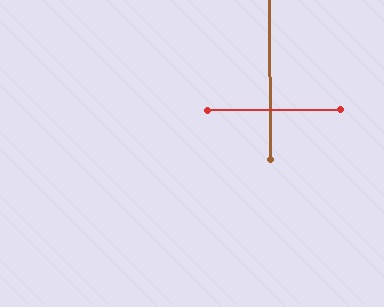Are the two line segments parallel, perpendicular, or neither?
Perpendicular — they meet at approximately 90°.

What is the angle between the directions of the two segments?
Approximately 90 degrees.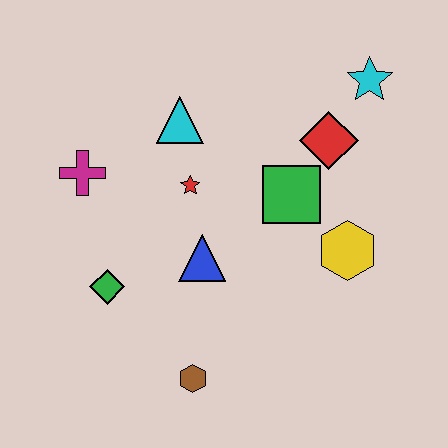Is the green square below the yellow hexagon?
No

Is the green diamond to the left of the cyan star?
Yes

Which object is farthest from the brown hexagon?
The cyan star is farthest from the brown hexagon.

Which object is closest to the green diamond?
The blue triangle is closest to the green diamond.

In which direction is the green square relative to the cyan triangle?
The green square is to the right of the cyan triangle.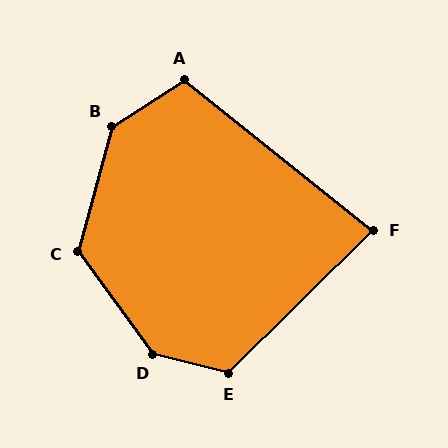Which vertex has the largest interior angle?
D, at approximately 139 degrees.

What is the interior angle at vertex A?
Approximately 109 degrees (obtuse).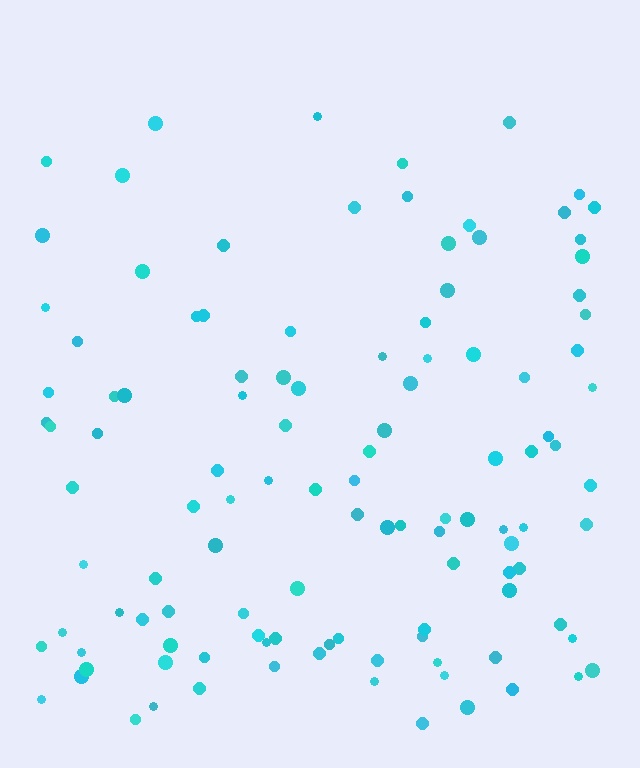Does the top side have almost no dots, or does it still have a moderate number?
Still a moderate number, just noticeably fewer than the bottom.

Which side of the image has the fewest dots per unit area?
The top.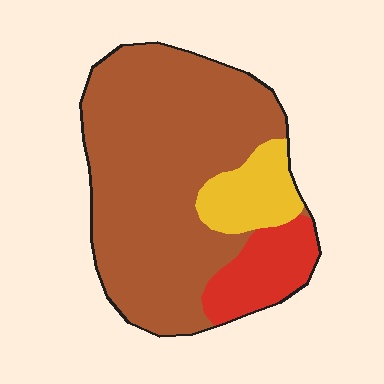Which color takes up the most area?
Brown, at roughly 75%.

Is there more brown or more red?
Brown.